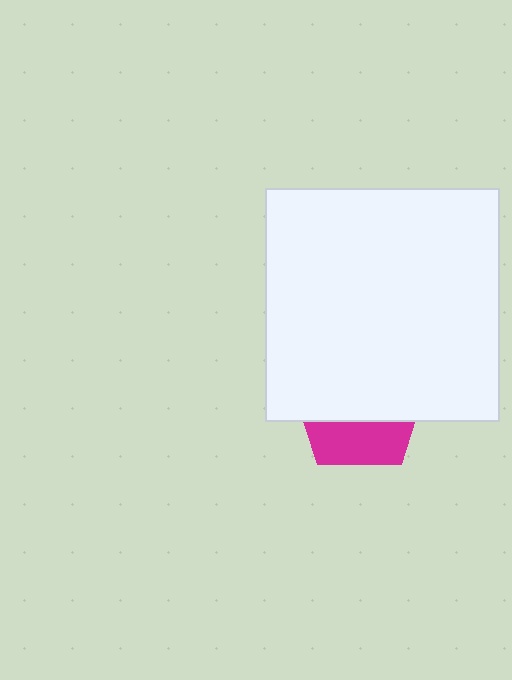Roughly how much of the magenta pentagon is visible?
A small part of it is visible (roughly 35%).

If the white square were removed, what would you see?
You would see the complete magenta pentagon.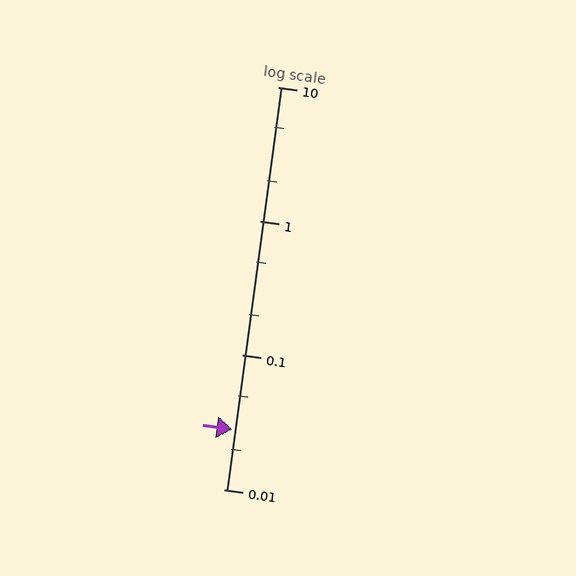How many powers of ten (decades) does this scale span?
The scale spans 3 decades, from 0.01 to 10.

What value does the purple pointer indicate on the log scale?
The pointer indicates approximately 0.028.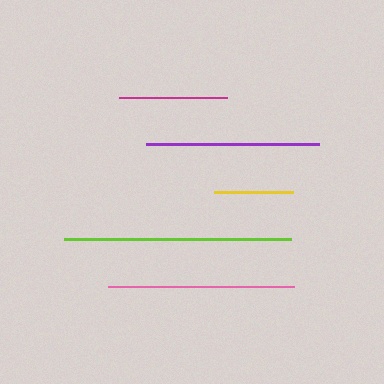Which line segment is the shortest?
The yellow line is the shortest at approximately 80 pixels.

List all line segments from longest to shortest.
From longest to shortest: lime, pink, purple, magenta, yellow.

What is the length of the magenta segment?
The magenta segment is approximately 107 pixels long.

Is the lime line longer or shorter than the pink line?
The lime line is longer than the pink line.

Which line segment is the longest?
The lime line is the longest at approximately 227 pixels.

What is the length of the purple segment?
The purple segment is approximately 174 pixels long.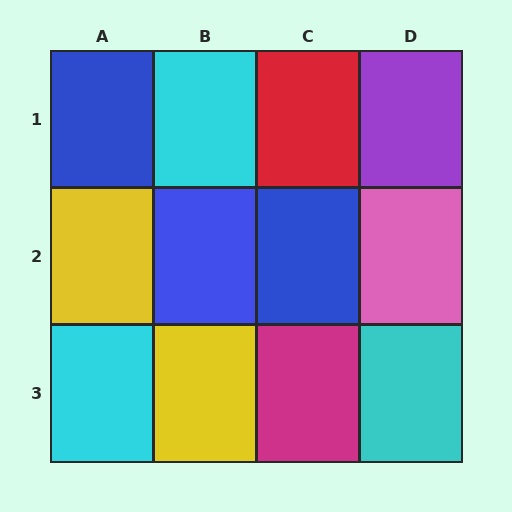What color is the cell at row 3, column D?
Cyan.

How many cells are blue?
3 cells are blue.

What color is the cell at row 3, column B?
Yellow.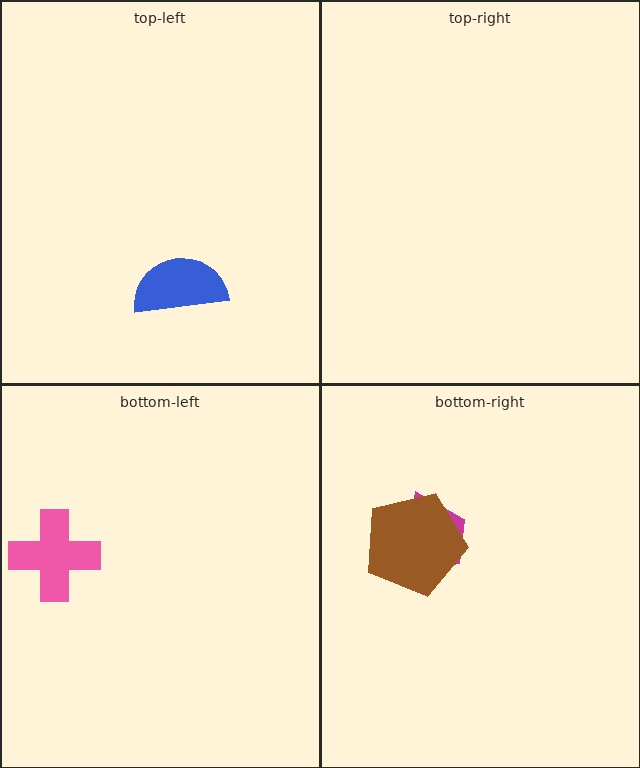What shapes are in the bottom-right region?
The magenta trapezoid, the brown pentagon.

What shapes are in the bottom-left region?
The pink cross.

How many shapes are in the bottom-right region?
2.